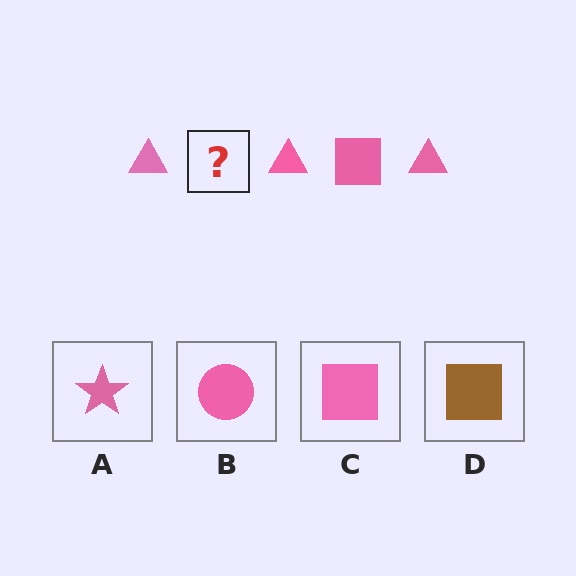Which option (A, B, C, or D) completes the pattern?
C.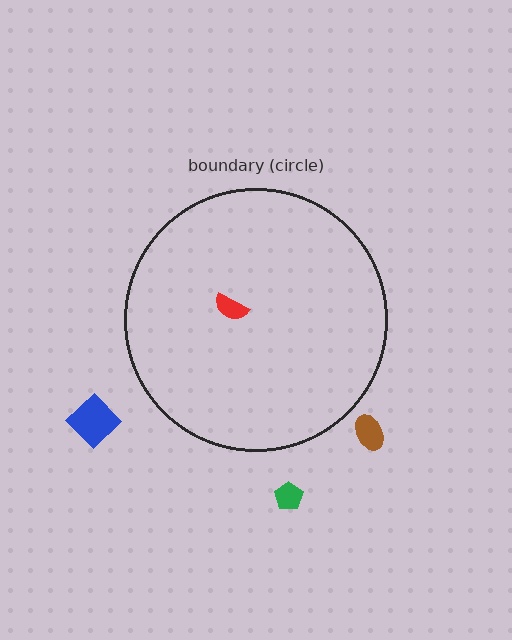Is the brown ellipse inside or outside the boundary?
Outside.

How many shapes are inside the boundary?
1 inside, 3 outside.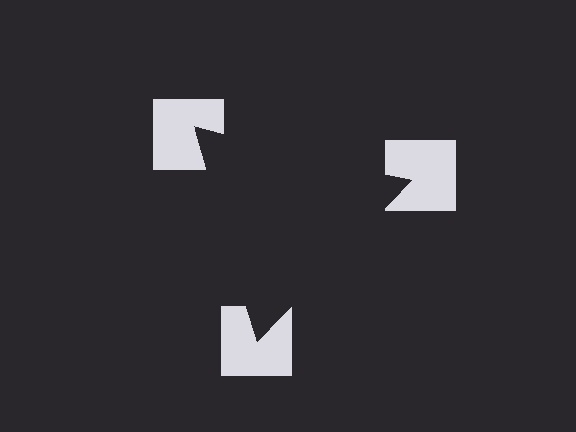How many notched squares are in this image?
There are 3 — one at each vertex of the illusory triangle.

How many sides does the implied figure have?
3 sides.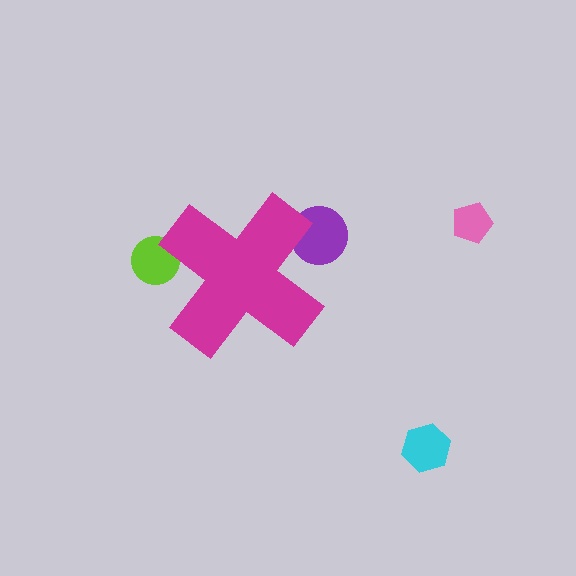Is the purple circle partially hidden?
Yes, the purple circle is partially hidden behind the magenta cross.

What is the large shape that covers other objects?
A magenta cross.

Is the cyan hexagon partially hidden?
No, the cyan hexagon is fully visible.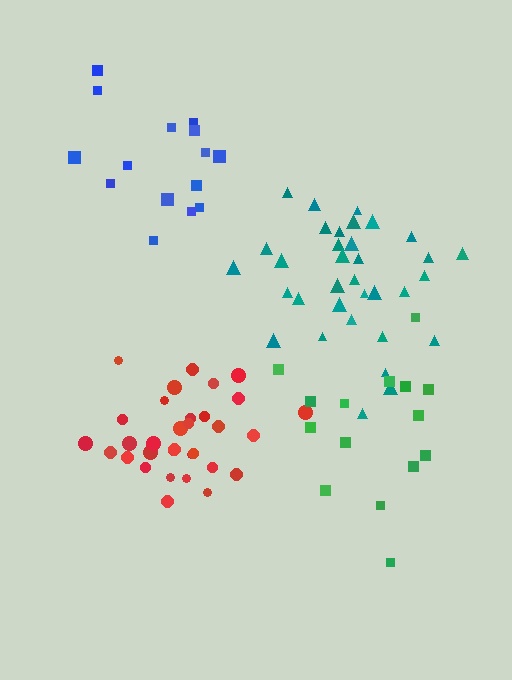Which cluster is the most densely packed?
Red.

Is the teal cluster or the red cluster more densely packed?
Red.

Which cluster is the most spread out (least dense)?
Green.